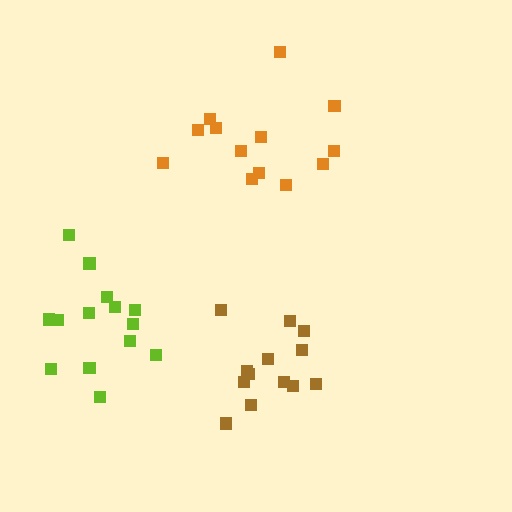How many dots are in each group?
Group 1: 14 dots, Group 2: 13 dots, Group 3: 13 dots (40 total).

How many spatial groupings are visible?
There are 3 spatial groupings.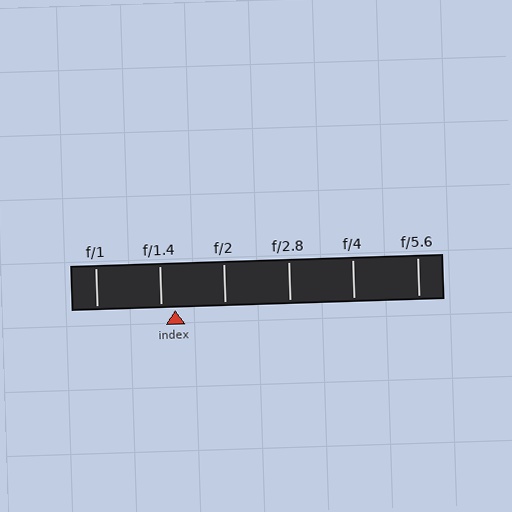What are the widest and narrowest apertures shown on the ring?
The widest aperture shown is f/1 and the narrowest is f/5.6.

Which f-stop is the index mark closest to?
The index mark is closest to f/1.4.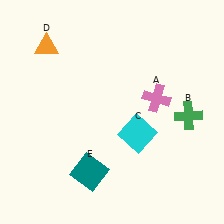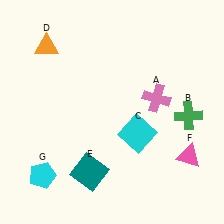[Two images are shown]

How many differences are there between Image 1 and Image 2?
There are 2 differences between the two images.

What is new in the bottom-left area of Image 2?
A cyan pentagon (G) was added in the bottom-left area of Image 2.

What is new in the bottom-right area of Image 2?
A pink triangle (F) was added in the bottom-right area of Image 2.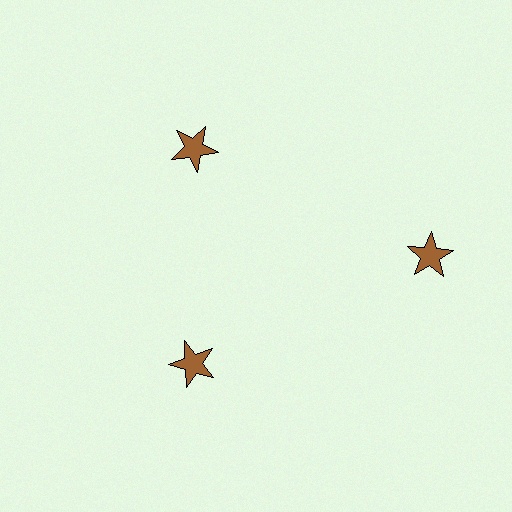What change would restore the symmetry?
The symmetry would be restored by moving it inward, back onto the ring so that all 3 stars sit at equal angles and equal distance from the center.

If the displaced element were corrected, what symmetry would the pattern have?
It would have 3-fold rotational symmetry — the pattern would map onto itself every 120 degrees.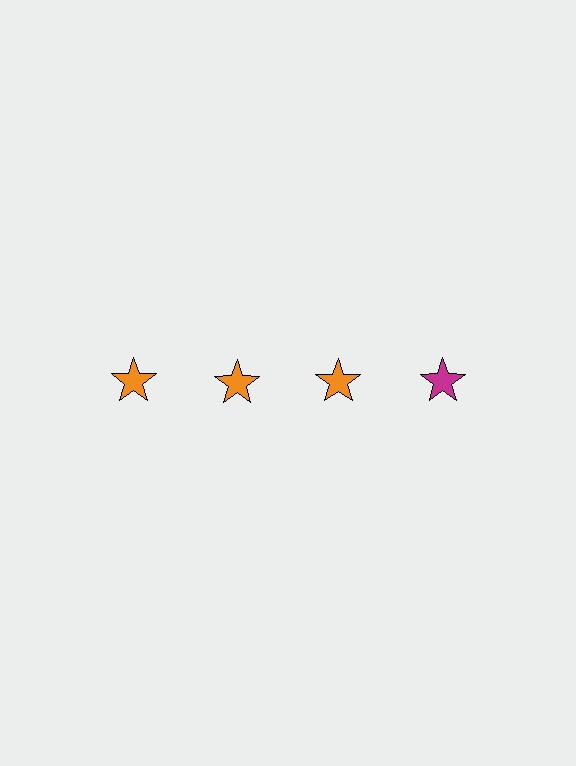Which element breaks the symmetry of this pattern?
The magenta star in the top row, second from right column breaks the symmetry. All other shapes are orange stars.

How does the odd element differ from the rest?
It has a different color: magenta instead of orange.